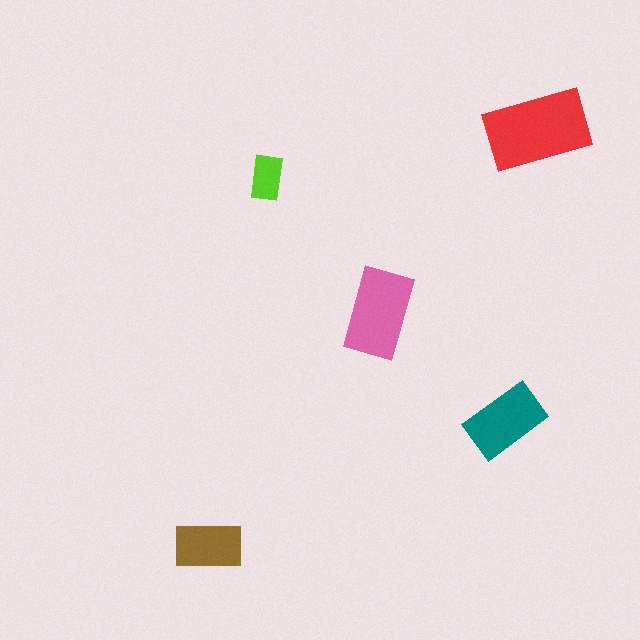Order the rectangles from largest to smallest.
the red one, the pink one, the teal one, the brown one, the lime one.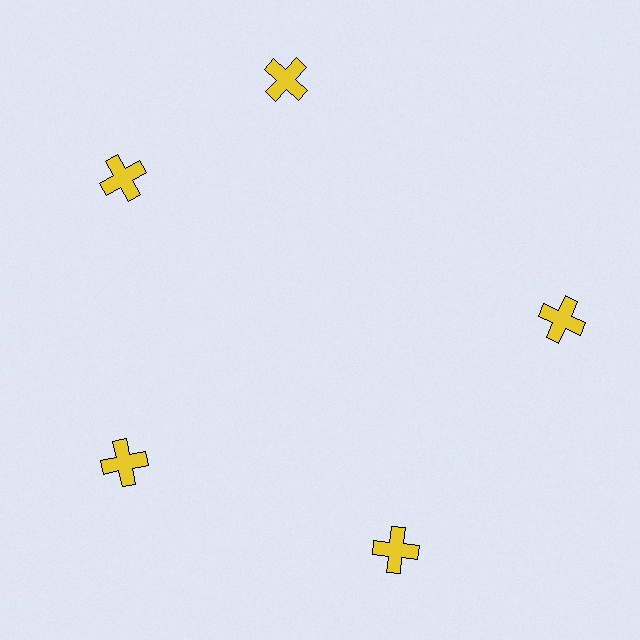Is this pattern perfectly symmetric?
No. The 5 yellow crosses are arranged in a ring, but one element near the 1 o'clock position is rotated out of alignment along the ring, breaking the 5-fold rotational symmetry.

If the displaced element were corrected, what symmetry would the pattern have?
It would have 5-fold rotational symmetry — the pattern would map onto itself every 72 degrees.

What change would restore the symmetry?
The symmetry would be restored by rotating it back into even spacing with its neighbors so that all 5 crosses sit at equal angles and equal distance from the center.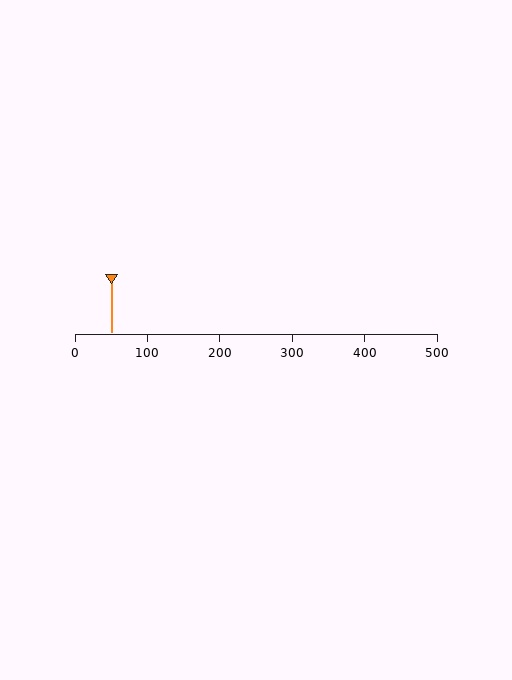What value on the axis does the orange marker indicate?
The marker indicates approximately 50.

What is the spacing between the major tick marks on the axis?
The major ticks are spaced 100 apart.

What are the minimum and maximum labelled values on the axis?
The axis runs from 0 to 500.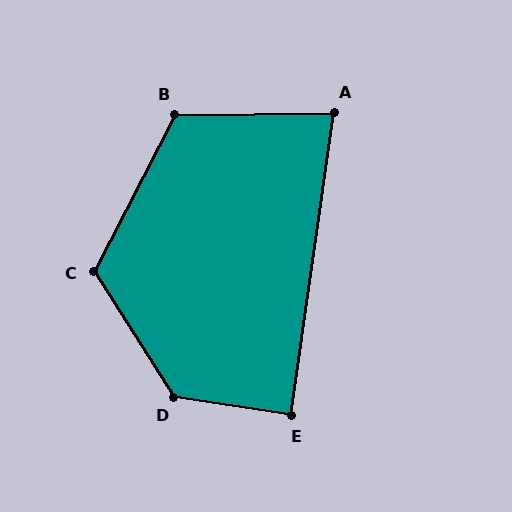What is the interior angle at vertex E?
Approximately 89 degrees (approximately right).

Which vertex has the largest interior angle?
D, at approximately 131 degrees.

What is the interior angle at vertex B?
Approximately 118 degrees (obtuse).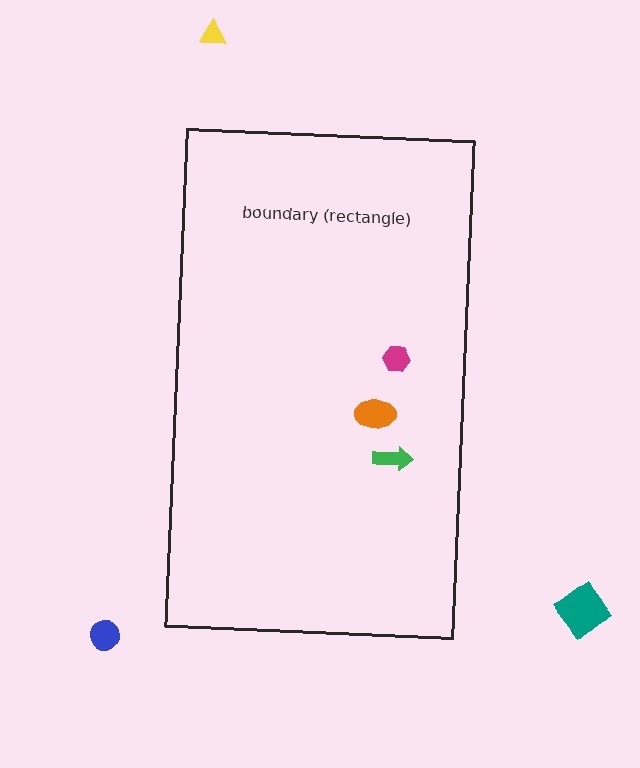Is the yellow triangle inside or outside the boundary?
Outside.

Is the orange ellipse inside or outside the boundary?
Inside.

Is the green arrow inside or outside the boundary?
Inside.